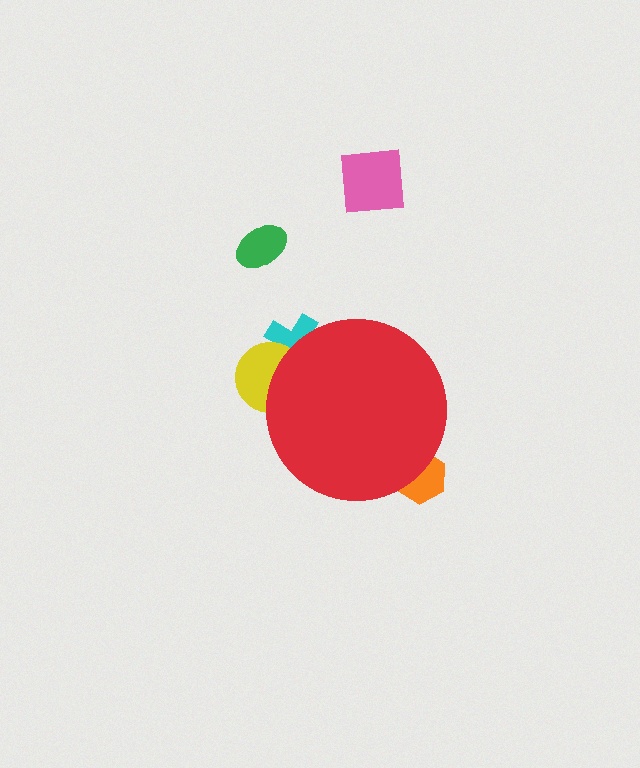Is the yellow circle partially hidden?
Yes, the yellow circle is partially hidden behind the red circle.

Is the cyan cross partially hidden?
Yes, the cyan cross is partially hidden behind the red circle.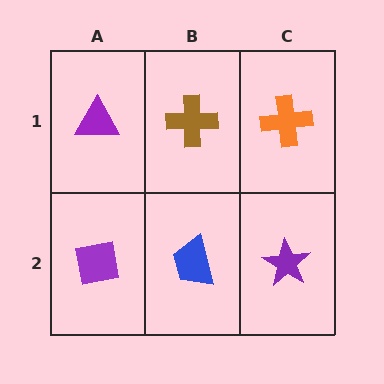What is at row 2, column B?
A blue trapezoid.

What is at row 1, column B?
A brown cross.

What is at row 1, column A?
A purple triangle.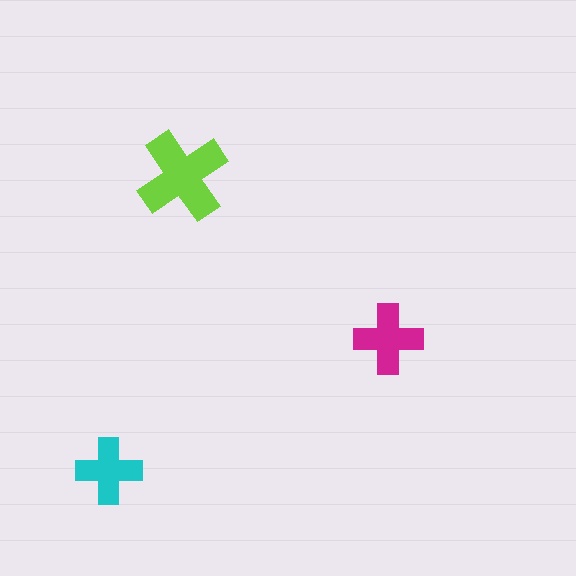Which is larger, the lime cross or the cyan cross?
The lime one.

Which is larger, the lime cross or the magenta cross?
The lime one.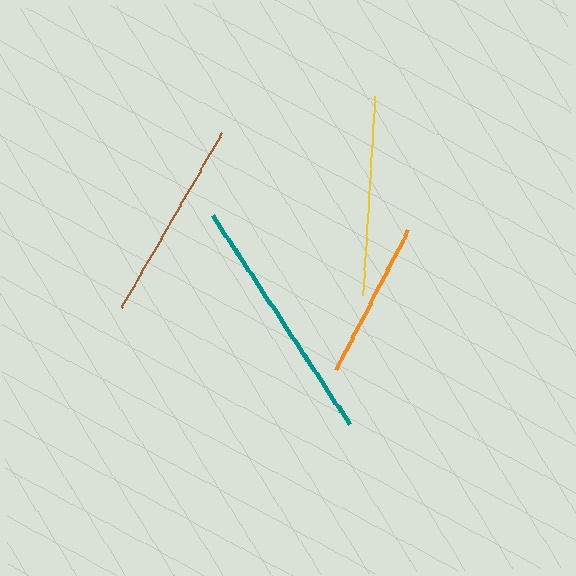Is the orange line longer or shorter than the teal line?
The teal line is longer than the orange line.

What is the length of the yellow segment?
The yellow segment is approximately 198 pixels long.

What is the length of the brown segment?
The brown segment is approximately 202 pixels long.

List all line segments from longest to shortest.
From longest to shortest: teal, brown, yellow, orange.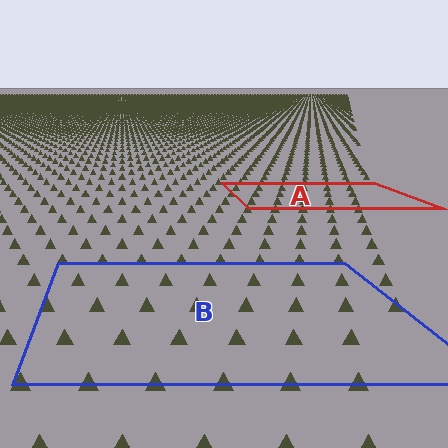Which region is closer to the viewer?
Region B is closer. The texture elements there are larger and more spread out.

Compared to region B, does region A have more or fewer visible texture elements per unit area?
Region A has more texture elements per unit area — they are packed more densely because it is farther away.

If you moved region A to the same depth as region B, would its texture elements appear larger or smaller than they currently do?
They would appear larger. At a closer depth, the same texture elements are projected at a bigger on-screen size.